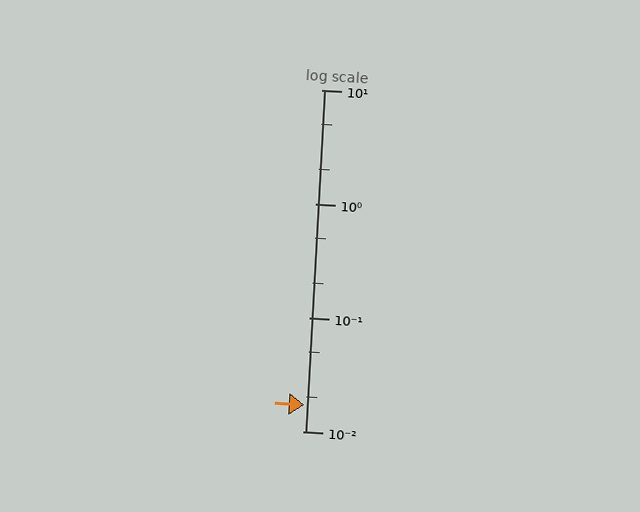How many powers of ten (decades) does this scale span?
The scale spans 3 decades, from 0.01 to 10.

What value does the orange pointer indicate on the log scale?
The pointer indicates approximately 0.017.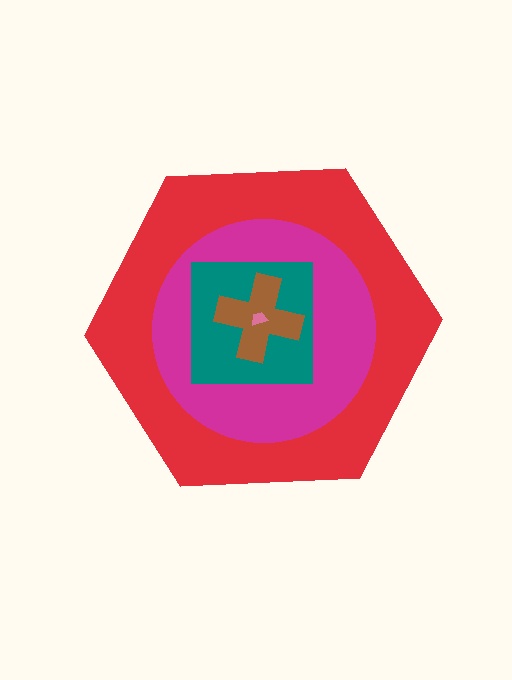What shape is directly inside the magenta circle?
The teal square.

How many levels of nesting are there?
5.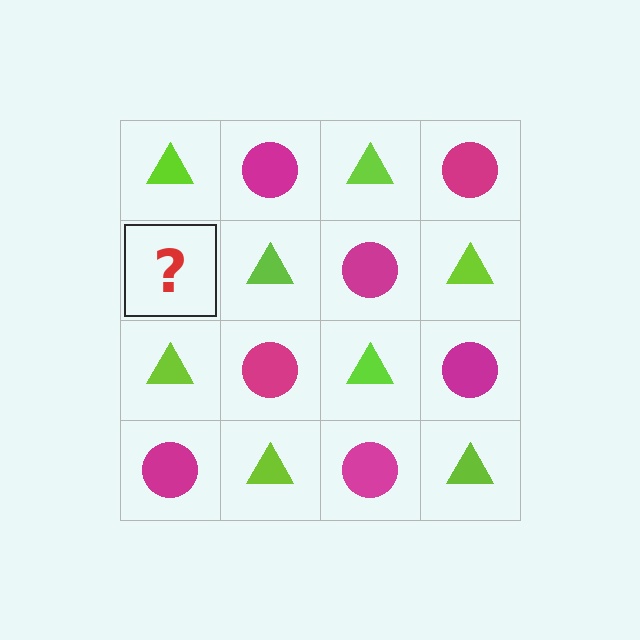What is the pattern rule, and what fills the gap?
The rule is that it alternates lime triangle and magenta circle in a checkerboard pattern. The gap should be filled with a magenta circle.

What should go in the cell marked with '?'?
The missing cell should contain a magenta circle.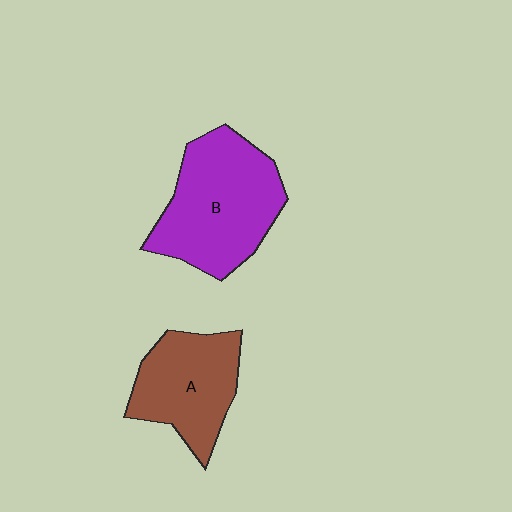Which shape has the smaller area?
Shape A (brown).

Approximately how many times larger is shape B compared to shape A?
Approximately 1.4 times.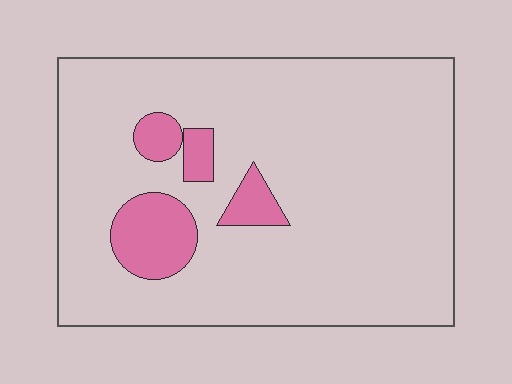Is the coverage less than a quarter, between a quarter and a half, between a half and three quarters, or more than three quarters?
Less than a quarter.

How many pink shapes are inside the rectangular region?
4.